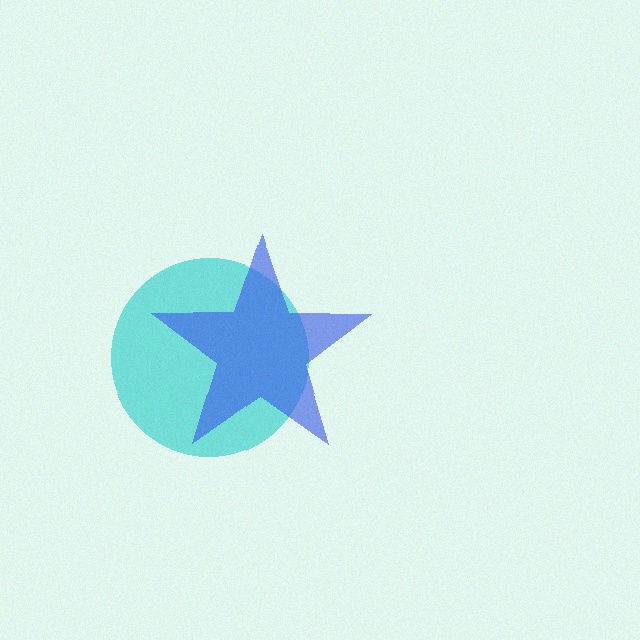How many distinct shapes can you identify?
There are 2 distinct shapes: a cyan circle, a blue star.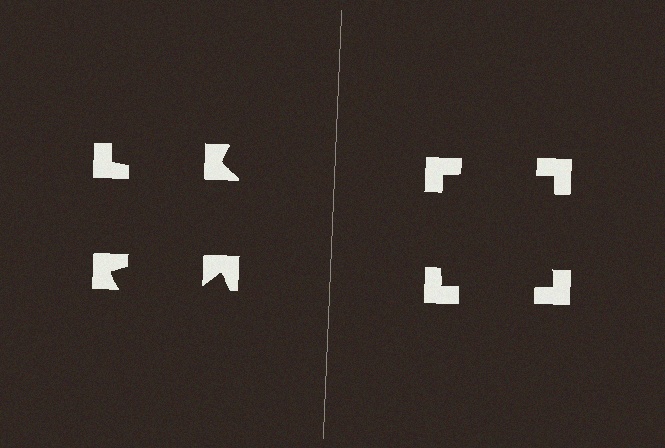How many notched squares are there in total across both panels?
8 — 4 on each side.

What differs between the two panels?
The notched squares are positioned identically on both sides; only the wedge orientations differ. On the right they align to a square; on the left they are misaligned.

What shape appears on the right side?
An illusory square.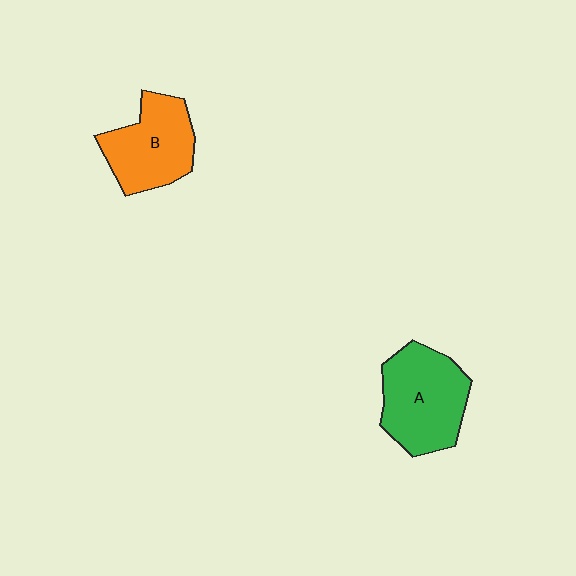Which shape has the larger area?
Shape A (green).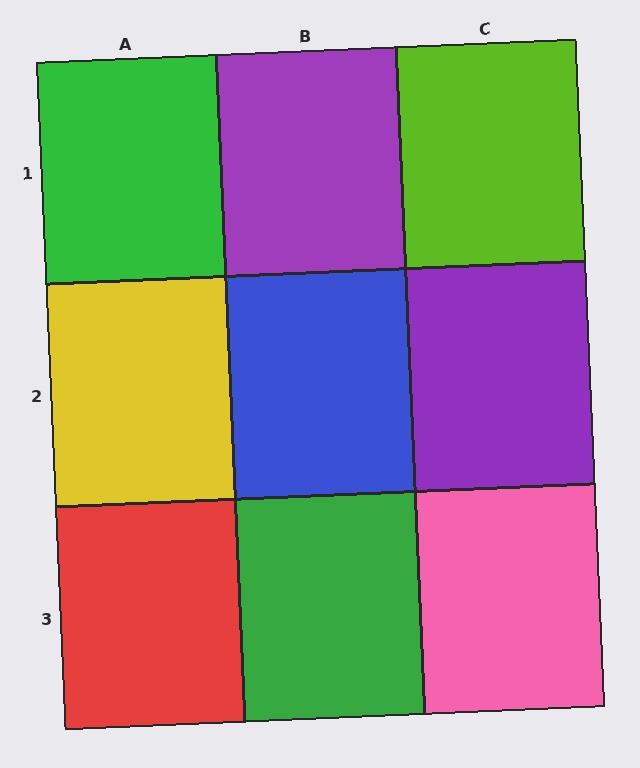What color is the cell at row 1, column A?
Green.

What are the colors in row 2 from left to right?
Yellow, blue, purple.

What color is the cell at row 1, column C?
Lime.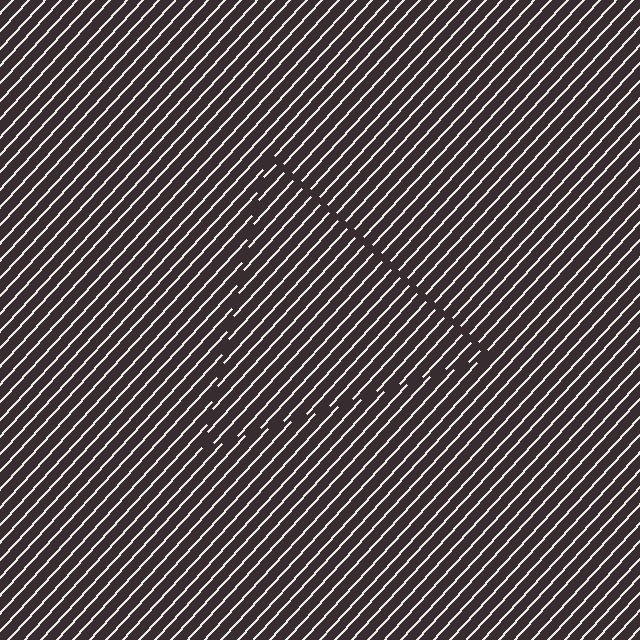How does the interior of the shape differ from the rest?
The interior of the shape contains the same grating, shifted by half a period — the contour is defined by the phase discontinuity where line-ends from the inner and outer gratings abut.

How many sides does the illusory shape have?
3 sides — the line-ends trace a triangle.